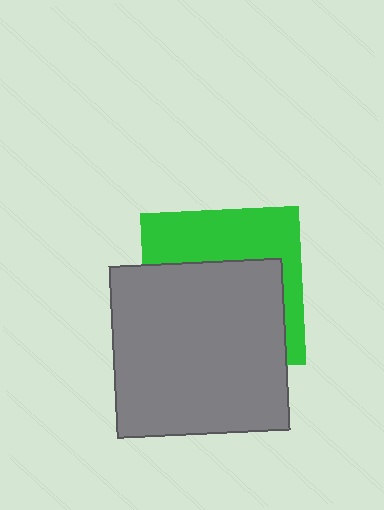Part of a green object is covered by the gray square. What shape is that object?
It is a square.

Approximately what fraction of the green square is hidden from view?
Roughly 60% of the green square is hidden behind the gray square.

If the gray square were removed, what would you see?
You would see the complete green square.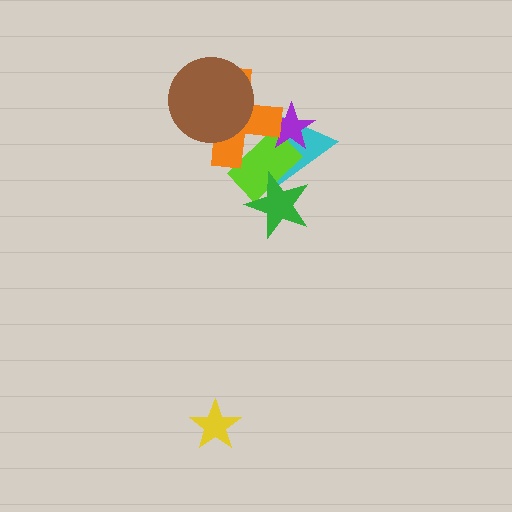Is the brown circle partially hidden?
No, no other shape covers it.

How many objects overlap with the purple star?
3 objects overlap with the purple star.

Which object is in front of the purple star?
The orange cross is in front of the purple star.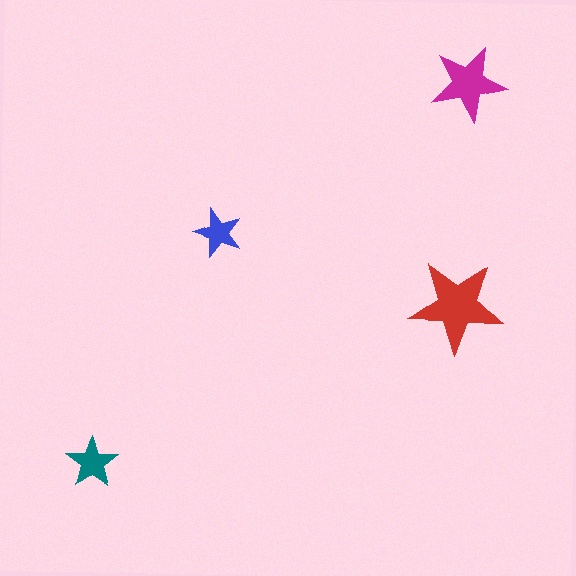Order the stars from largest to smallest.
the red one, the magenta one, the teal one, the blue one.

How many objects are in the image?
There are 4 objects in the image.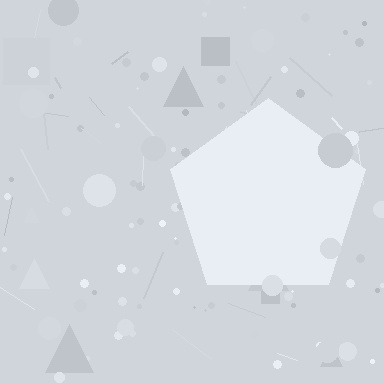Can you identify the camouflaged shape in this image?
The camouflaged shape is a pentagon.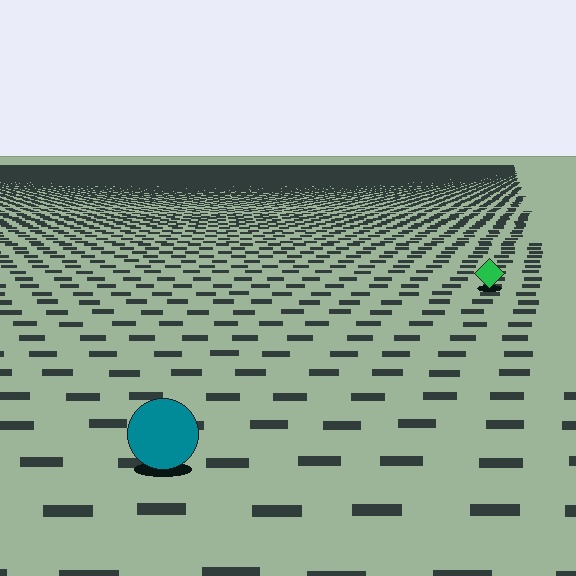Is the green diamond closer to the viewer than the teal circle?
No. The teal circle is closer — you can tell from the texture gradient: the ground texture is coarser near it.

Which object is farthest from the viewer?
The green diamond is farthest from the viewer. It appears smaller and the ground texture around it is denser.